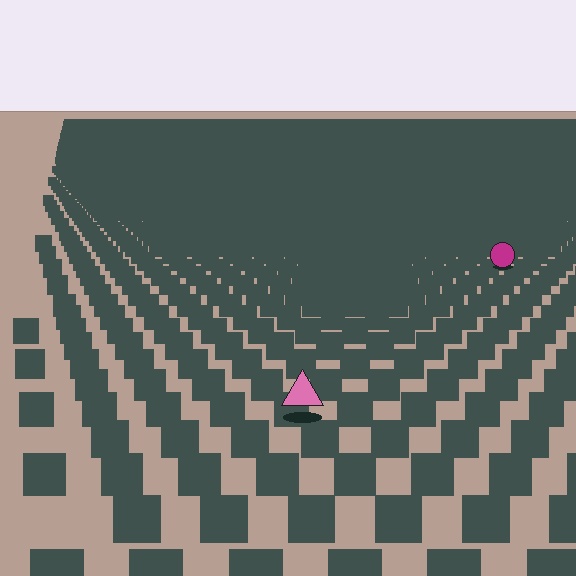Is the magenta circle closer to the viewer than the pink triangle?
No. The pink triangle is closer — you can tell from the texture gradient: the ground texture is coarser near it.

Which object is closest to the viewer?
The pink triangle is closest. The texture marks near it are larger and more spread out.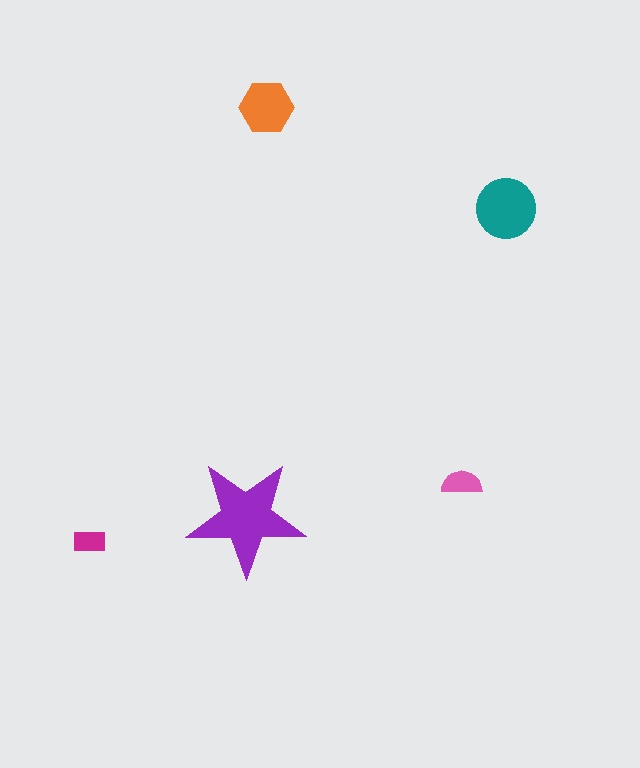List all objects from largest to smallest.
The purple star, the teal circle, the orange hexagon, the pink semicircle, the magenta rectangle.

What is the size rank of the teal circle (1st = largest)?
2nd.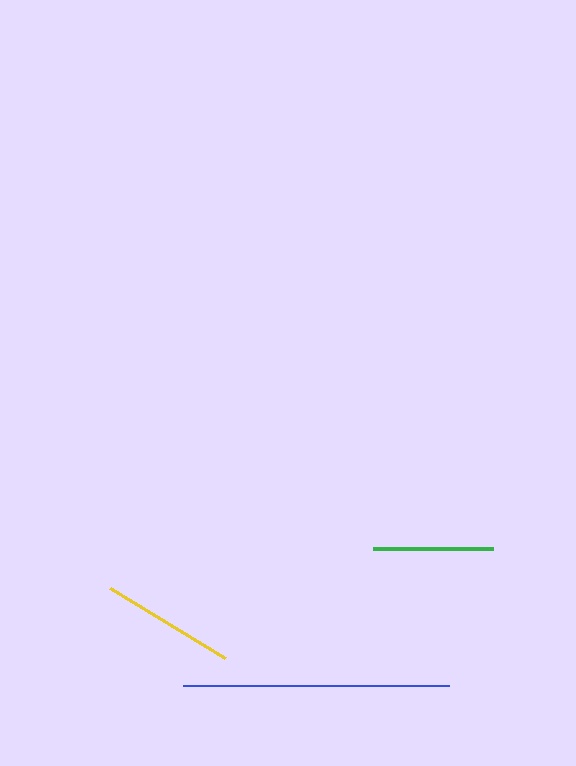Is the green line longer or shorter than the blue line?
The blue line is longer than the green line.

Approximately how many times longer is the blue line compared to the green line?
The blue line is approximately 2.2 times the length of the green line.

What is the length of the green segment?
The green segment is approximately 119 pixels long.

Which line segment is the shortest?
The green line is the shortest at approximately 119 pixels.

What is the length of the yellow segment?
The yellow segment is approximately 134 pixels long.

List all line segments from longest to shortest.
From longest to shortest: blue, yellow, green.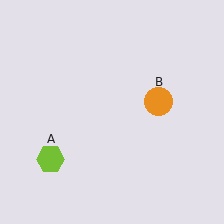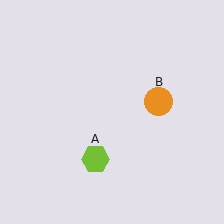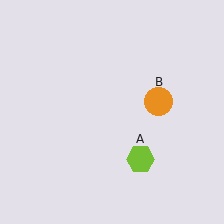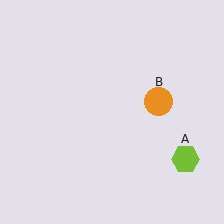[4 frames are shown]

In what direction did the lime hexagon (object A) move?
The lime hexagon (object A) moved right.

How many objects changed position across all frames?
1 object changed position: lime hexagon (object A).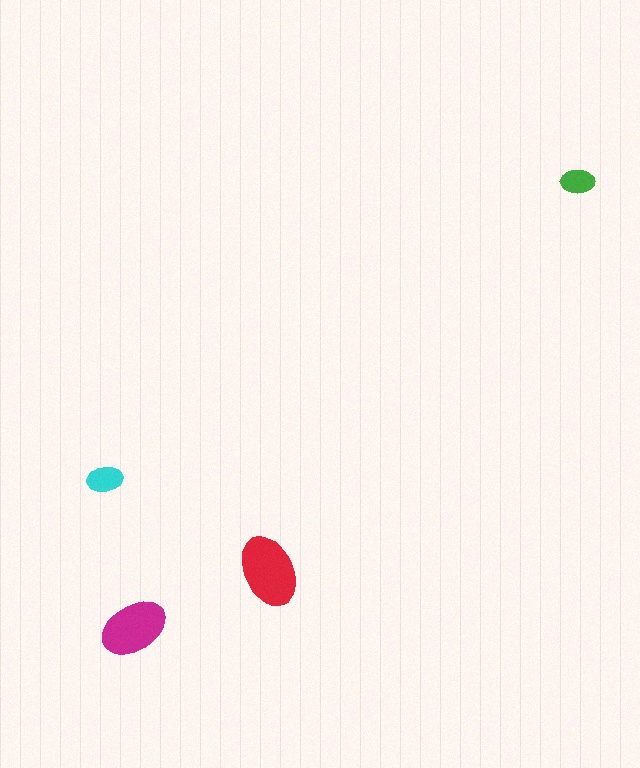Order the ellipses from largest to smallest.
the red one, the magenta one, the cyan one, the green one.